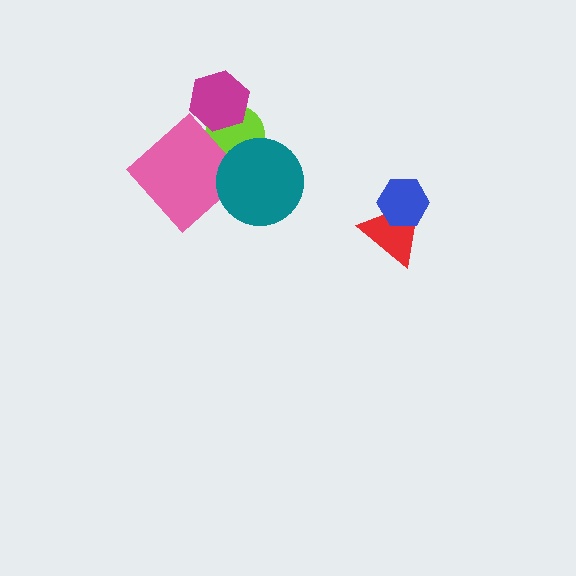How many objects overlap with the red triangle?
1 object overlaps with the red triangle.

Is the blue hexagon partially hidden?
No, no other shape covers it.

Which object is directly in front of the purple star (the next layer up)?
The lime circle is directly in front of the purple star.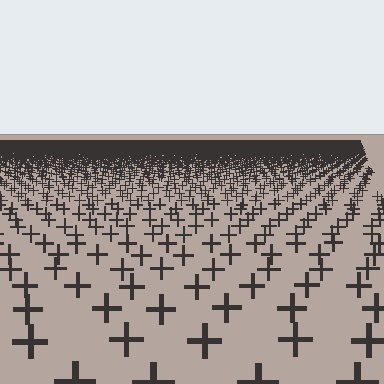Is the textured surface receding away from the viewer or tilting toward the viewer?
The surface is receding away from the viewer. Texture elements get smaller and denser toward the top.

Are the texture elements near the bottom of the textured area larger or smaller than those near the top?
Larger. Near the bottom, elements are closer to the viewer and appear at a bigger on-screen size.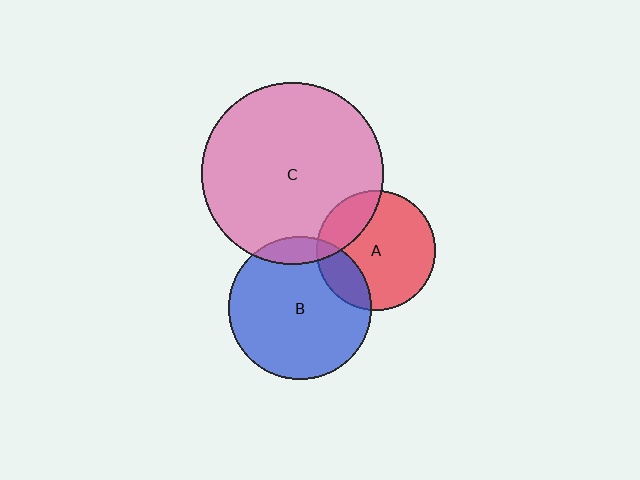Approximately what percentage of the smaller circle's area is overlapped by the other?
Approximately 20%.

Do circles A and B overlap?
Yes.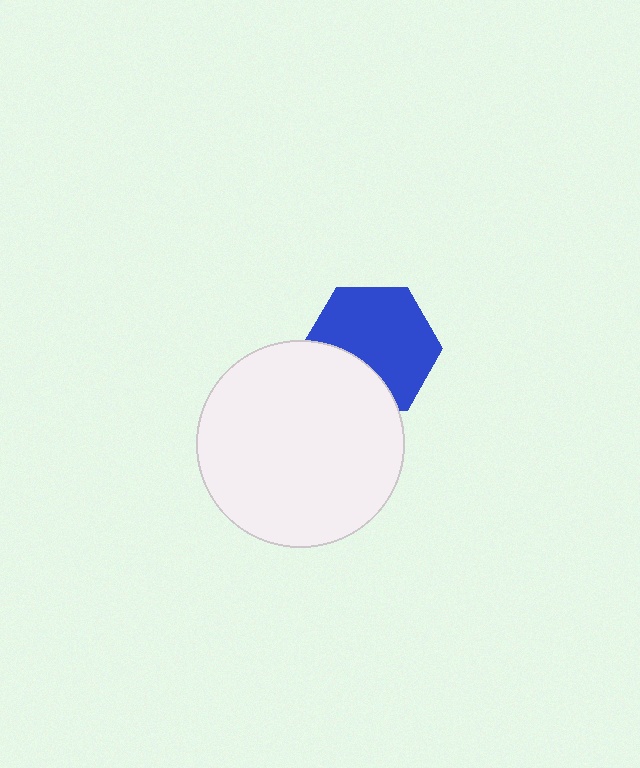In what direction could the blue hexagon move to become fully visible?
The blue hexagon could move up. That would shift it out from behind the white circle entirely.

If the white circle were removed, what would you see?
You would see the complete blue hexagon.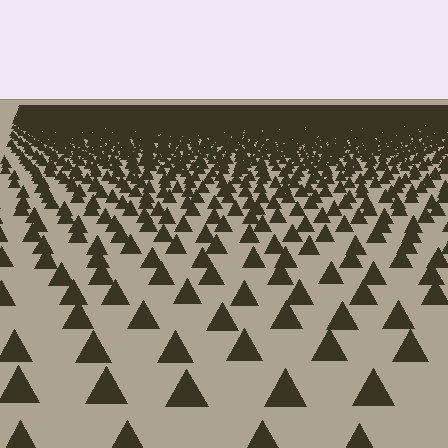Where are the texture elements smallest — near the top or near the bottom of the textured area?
Near the top.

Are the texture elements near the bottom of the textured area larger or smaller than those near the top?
Larger. Near the bottom, elements are closer to the viewer and appear at a bigger on-screen size.